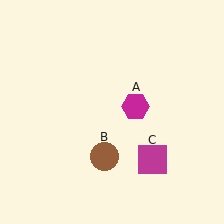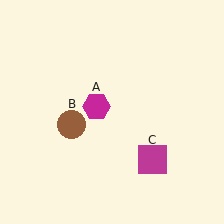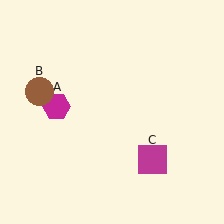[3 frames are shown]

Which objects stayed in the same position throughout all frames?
Magenta square (object C) remained stationary.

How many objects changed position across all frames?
2 objects changed position: magenta hexagon (object A), brown circle (object B).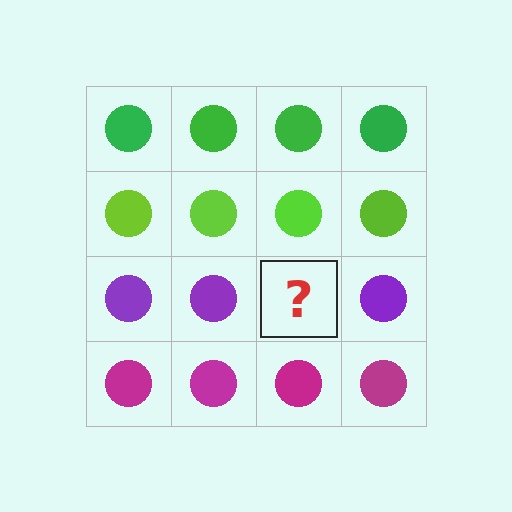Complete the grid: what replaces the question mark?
The question mark should be replaced with a purple circle.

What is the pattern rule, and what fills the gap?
The rule is that each row has a consistent color. The gap should be filled with a purple circle.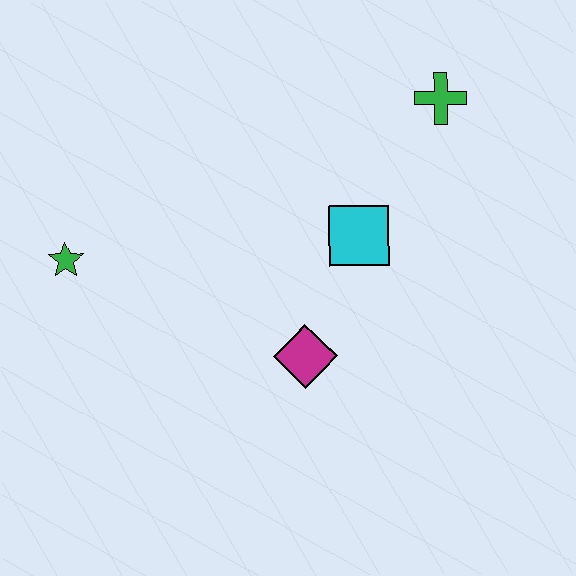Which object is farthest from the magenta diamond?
The green cross is farthest from the magenta diamond.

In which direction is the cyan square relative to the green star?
The cyan square is to the right of the green star.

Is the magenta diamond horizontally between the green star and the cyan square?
Yes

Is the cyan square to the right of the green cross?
No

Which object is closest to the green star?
The magenta diamond is closest to the green star.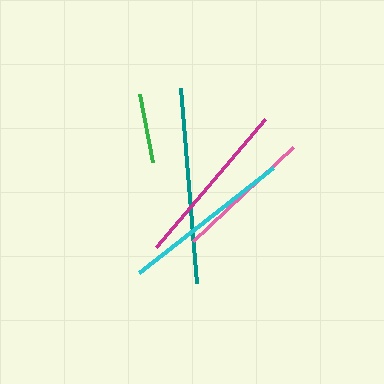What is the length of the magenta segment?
The magenta segment is approximately 168 pixels long.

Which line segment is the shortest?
The green line is the shortest at approximately 69 pixels.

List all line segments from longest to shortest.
From longest to shortest: teal, cyan, magenta, pink, green.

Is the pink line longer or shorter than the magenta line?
The magenta line is longer than the pink line.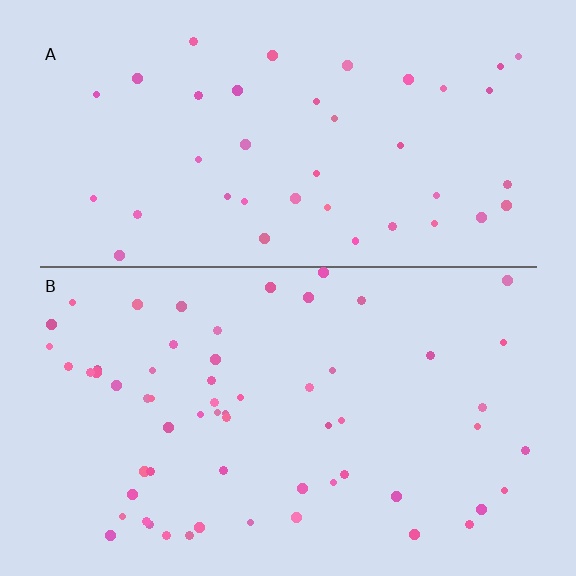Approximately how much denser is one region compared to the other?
Approximately 1.5× — region B over region A.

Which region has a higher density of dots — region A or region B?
B (the bottom).